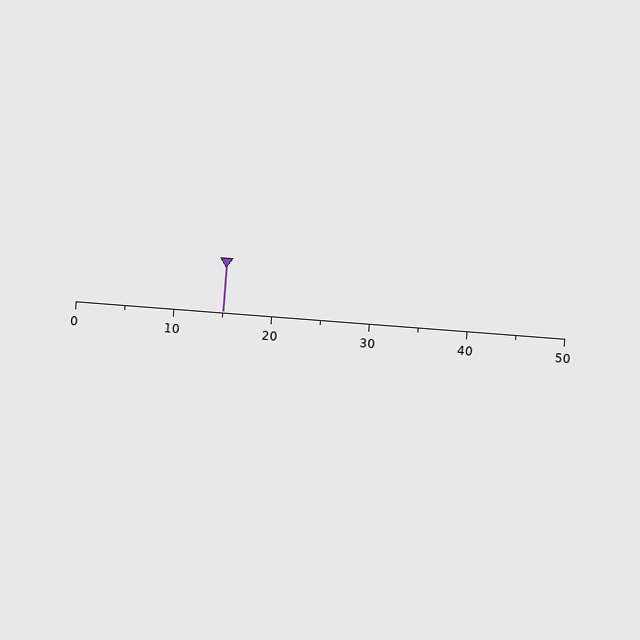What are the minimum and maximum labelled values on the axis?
The axis runs from 0 to 50.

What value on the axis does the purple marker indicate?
The marker indicates approximately 15.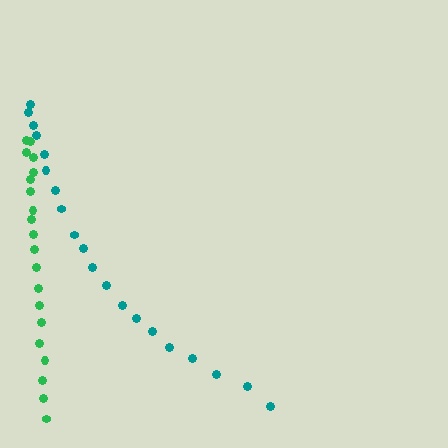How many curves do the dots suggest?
There are 2 distinct paths.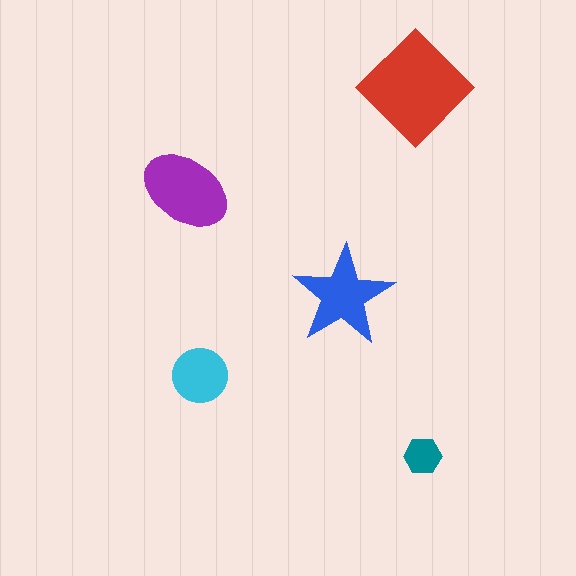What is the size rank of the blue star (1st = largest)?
3rd.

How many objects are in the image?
There are 5 objects in the image.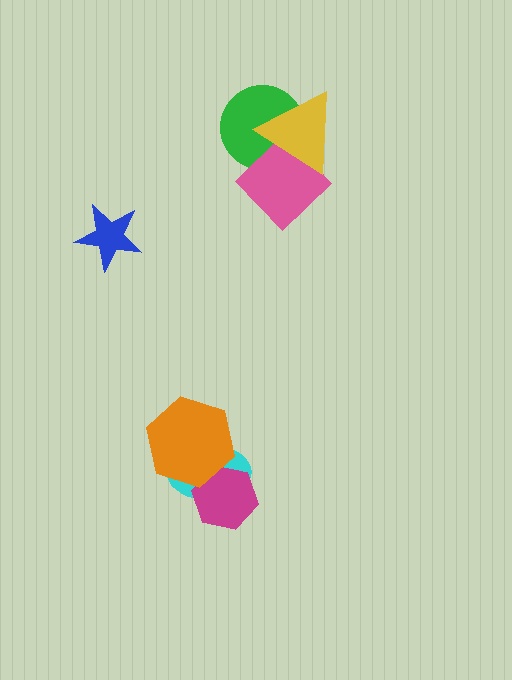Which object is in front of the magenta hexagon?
The orange hexagon is in front of the magenta hexagon.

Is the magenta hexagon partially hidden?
Yes, it is partially covered by another shape.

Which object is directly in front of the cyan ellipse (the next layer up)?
The magenta hexagon is directly in front of the cyan ellipse.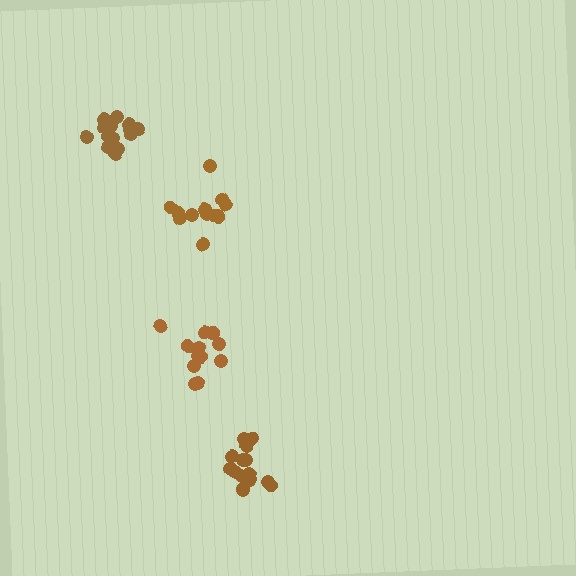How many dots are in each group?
Group 1: 15 dots, Group 2: 14 dots, Group 3: 13 dots, Group 4: 15 dots (57 total).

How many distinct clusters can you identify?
There are 4 distinct clusters.